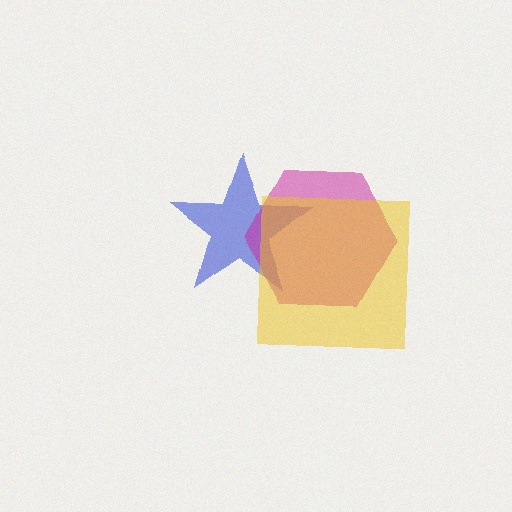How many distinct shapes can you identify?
There are 3 distinct shapes: a blue star, a magenta hexagon, a yellow square.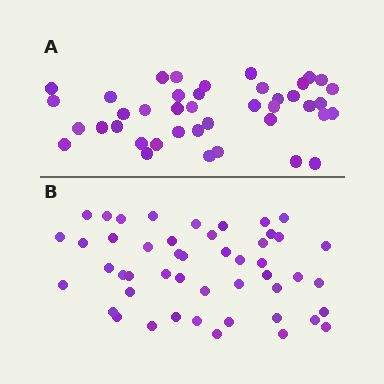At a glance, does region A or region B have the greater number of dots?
Region B (the bottom region) has more dots.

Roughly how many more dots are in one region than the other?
Region B has roughly 8 or so more dots than region A.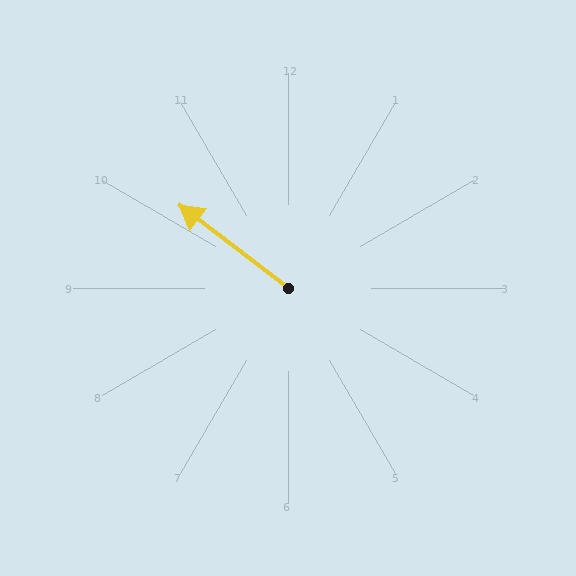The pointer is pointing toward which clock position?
Roughly 10 o'clock.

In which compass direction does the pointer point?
Northwest.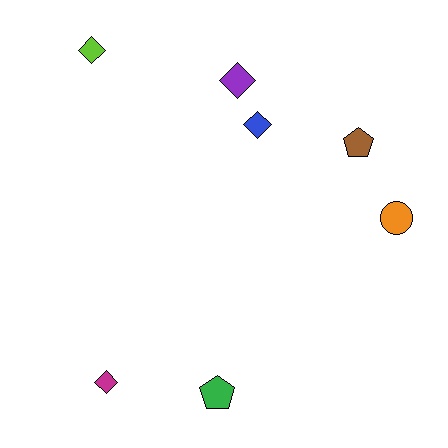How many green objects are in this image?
There is 1 green object.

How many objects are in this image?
There are 7 objects.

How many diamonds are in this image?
There are 4 diamonds.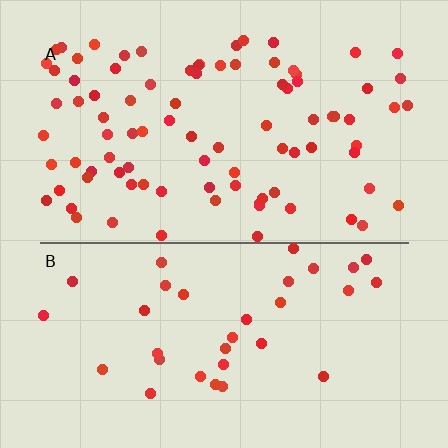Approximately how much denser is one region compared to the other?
Approximately 2.6× — region A over region B.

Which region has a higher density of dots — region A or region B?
A (the top).